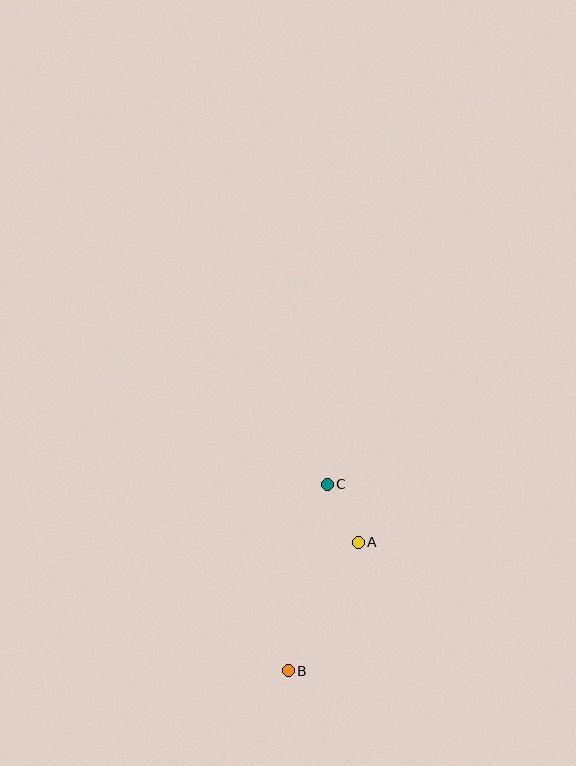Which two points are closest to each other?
Points A and C are closest to each other.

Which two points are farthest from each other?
Points B and C are farthest from each other.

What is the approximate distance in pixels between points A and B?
The distance between A and B is approximately 146 pixels.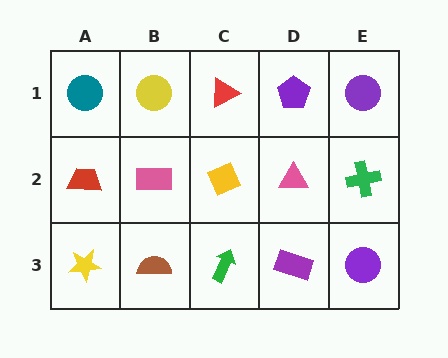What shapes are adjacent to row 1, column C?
A yellow diamond (row 2, column C), a yellow circle (row 1, column B), a purple pentagon (row 1, column D).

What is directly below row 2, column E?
A purple circle.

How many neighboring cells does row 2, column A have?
3.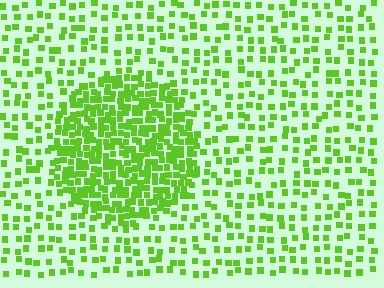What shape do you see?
I see a circle.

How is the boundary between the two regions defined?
The boundary is defined by a change in element density (approximately 2.6x ratio). All elements are the same color, size, and shape.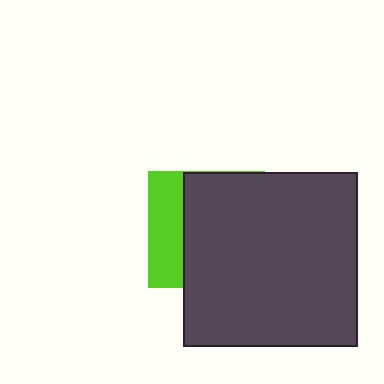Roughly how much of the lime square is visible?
A small part of it is visible (roughly 31%).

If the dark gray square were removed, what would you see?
You would see the complete lime square.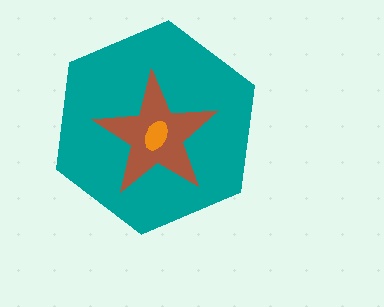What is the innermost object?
The orange ellipse.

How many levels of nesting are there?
3.